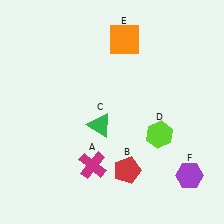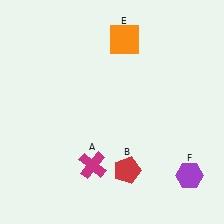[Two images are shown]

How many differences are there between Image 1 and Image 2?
There are 2 differences between the two images.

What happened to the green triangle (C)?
The green triangle (C) was removed in Image 2. It was in the bottom-left area of Image 1.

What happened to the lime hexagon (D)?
The lime hexagon (D) was removed in Image 2. It was in the bottom-right area of Image 1.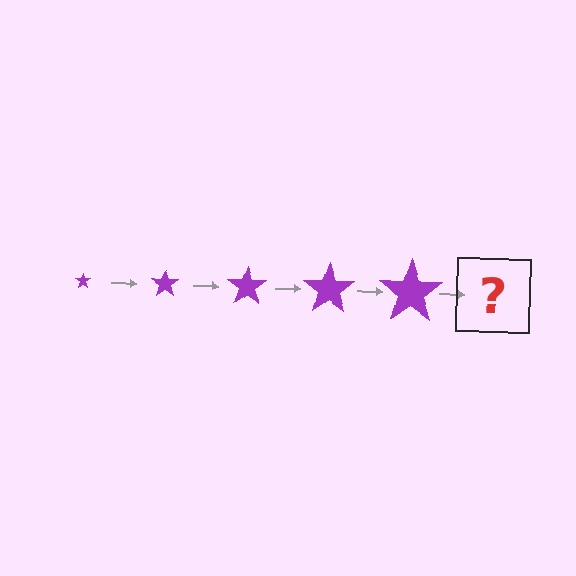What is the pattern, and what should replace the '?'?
The pattern is that the star gets progressively larger each step. The '?' should be a purple star, larger than the previous one.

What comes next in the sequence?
The next element should be a purple star, larger than the previous one.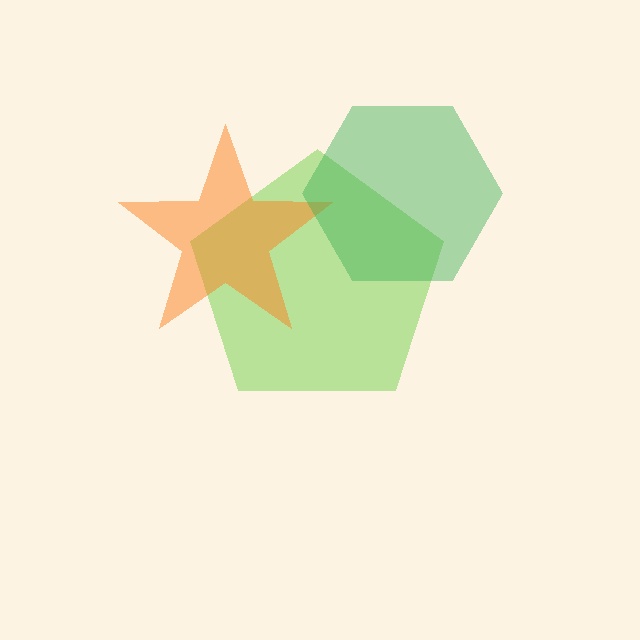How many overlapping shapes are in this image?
There are 3 overlapping shapes in the image.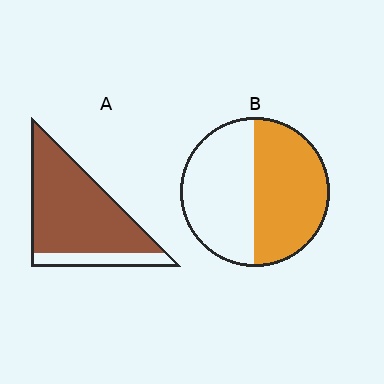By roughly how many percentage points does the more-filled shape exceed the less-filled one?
By roughly 30 percentage points (A over B).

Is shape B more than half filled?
Roughly half.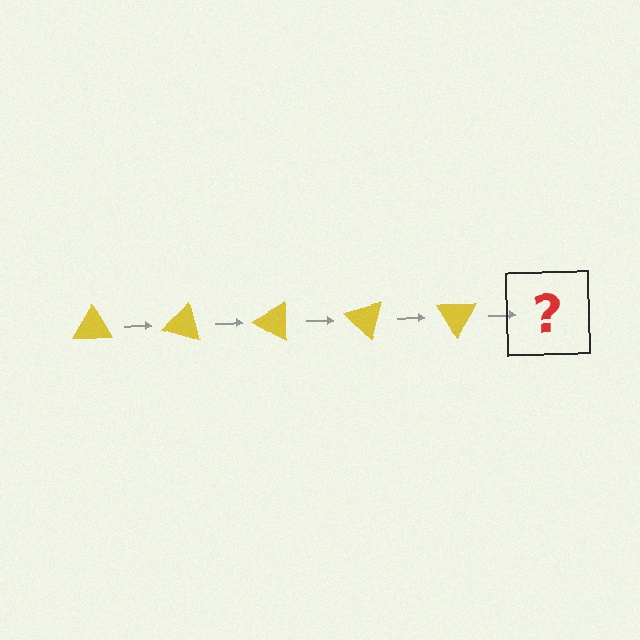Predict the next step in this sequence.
The next step is a yellow triangle rotated 75 degrees.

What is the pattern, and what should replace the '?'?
The pattern is that the triangle rotates 15 degrees each step. The '?' should be a yellow triangle rotated 75 degrees.